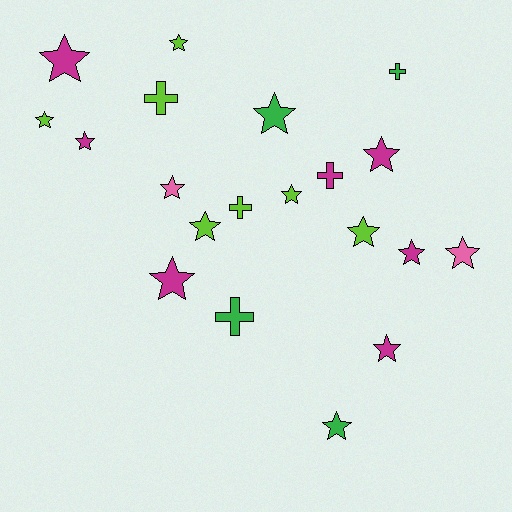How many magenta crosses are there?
There is 1 magenta cross.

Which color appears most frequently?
Magenta, with 7 objects.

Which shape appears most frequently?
Star, with 15 objects.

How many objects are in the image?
There are 20 objects.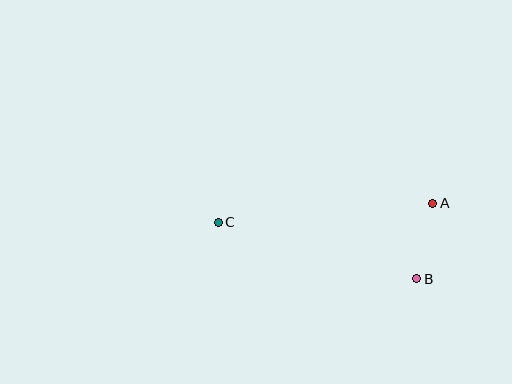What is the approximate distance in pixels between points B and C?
The distance between B and C is approximately 206 pixels.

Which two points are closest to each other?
Points A and B are closest to each other.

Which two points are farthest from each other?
Points A and C are farthest from each other.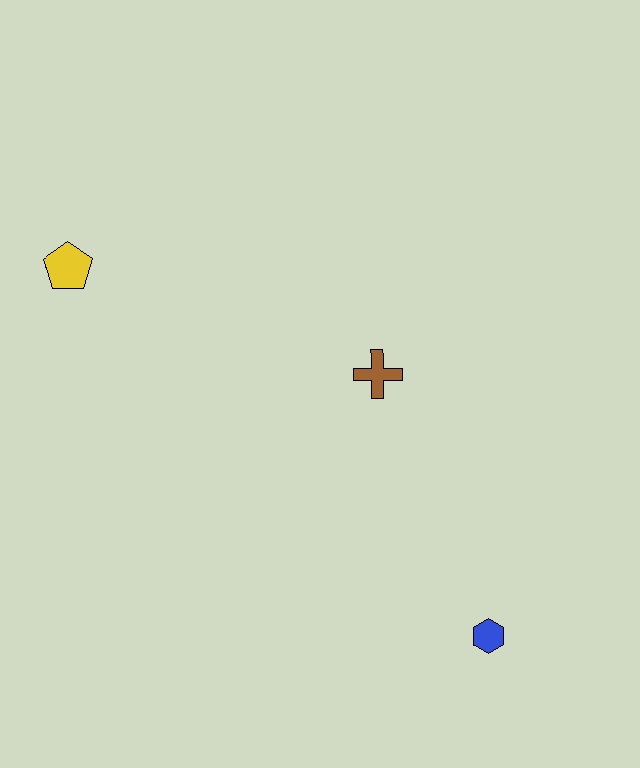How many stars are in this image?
There are no stars.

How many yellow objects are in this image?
There is 1 yellow object.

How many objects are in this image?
There are 3 objects.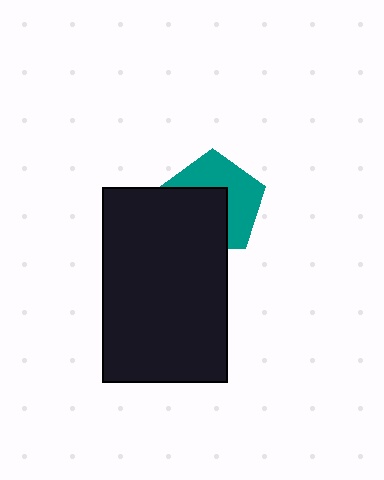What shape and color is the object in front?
The object in front is a black rectangle.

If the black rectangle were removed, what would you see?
You would see the complete teal pentagon.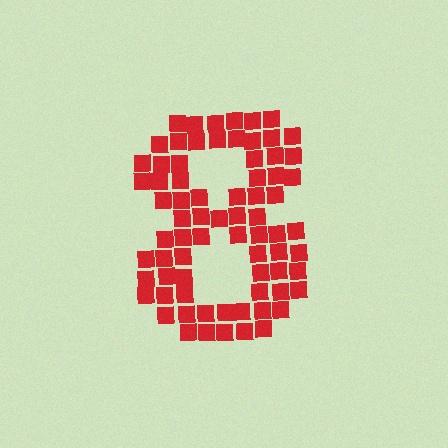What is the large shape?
The large shape is the digit 8.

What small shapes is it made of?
It is made of small squares.